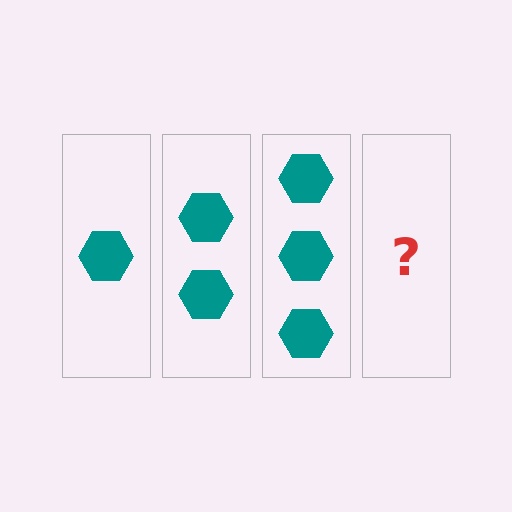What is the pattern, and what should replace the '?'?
The pattern is that each step adds one more hexagon. The '?' should be 4 hexagons.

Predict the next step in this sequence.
The next step is 4 hexagons.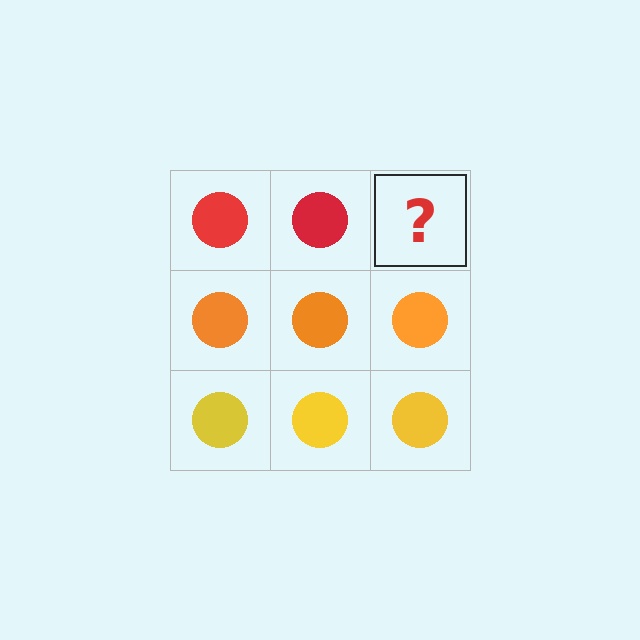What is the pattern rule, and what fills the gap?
The rule is that each row has a consistent color. The gap should be filled with a red circle.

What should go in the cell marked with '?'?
The missing cell should contain a red circle.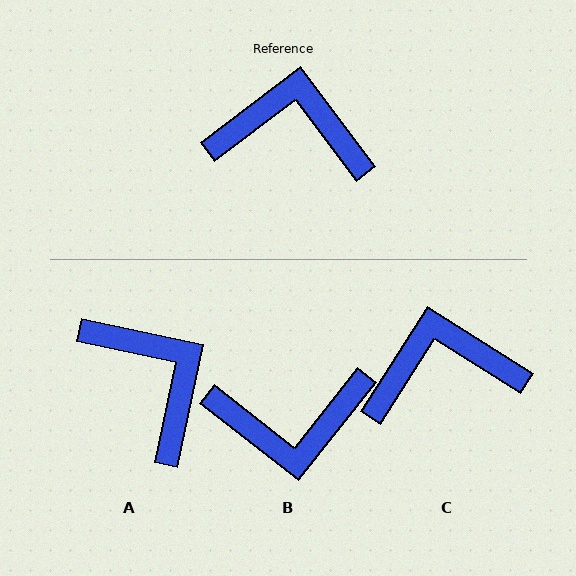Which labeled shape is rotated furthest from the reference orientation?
B, about 165 degrees away.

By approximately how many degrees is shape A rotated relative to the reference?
Approximately 49 degrees clockwise.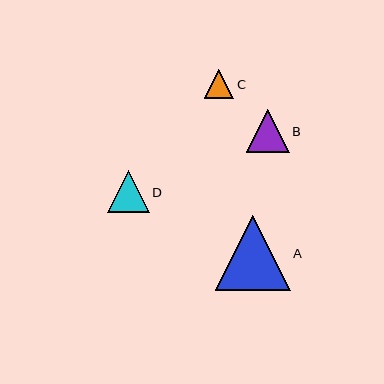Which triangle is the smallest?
Triangle C is the smallest with a size of approximately 30 pixels.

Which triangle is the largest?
Triangle A is the largest with a size of approximately 75 pixels.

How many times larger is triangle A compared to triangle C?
Triangle A is approximately 2.5 times the size of triangle C.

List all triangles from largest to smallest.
From largest to smallest: A, B, D, C.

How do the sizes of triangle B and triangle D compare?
Triangle B and triangle D are approximately the same size.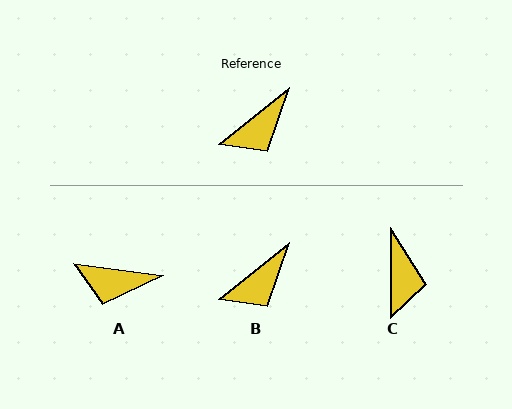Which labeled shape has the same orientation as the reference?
B.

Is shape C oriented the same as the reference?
No, it is off by about 51 degrees.